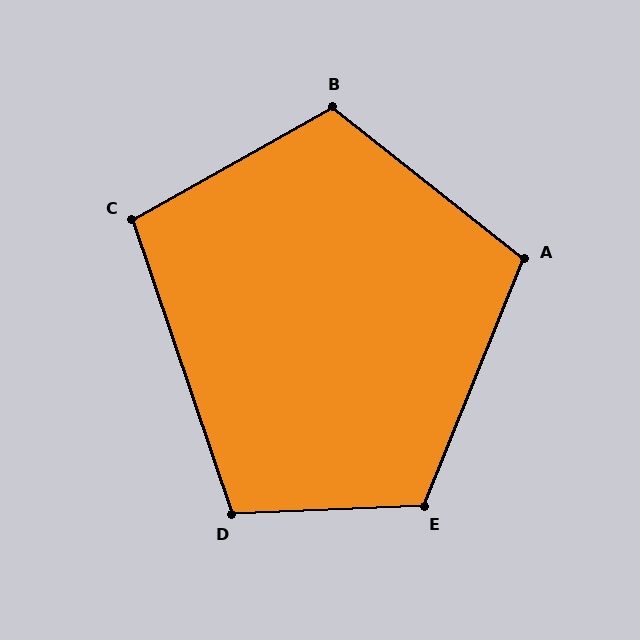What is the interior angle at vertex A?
Approximately 106 degrees (obtuse).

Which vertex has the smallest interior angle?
C, at approximately 101 degrees.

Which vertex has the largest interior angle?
E, at approximately 114 degrees.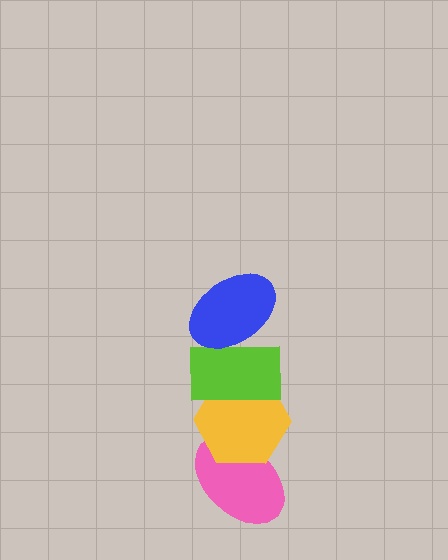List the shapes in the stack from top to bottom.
From top to bottom: the blue ellipse, the lime rectangle, the yellow hexagon, the pink ellipse.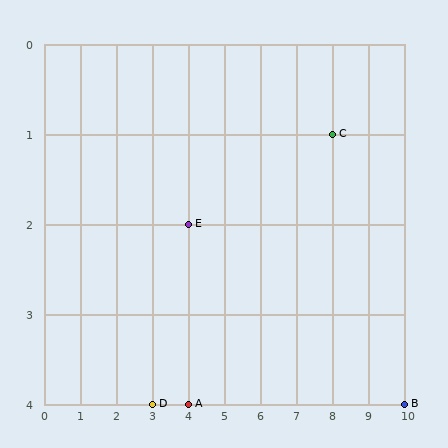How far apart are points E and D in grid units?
Points E and D are 1 column and 2 rows apart (about 2.2 grid units diagonally).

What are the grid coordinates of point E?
Point E is at grid coordinates (4, 2).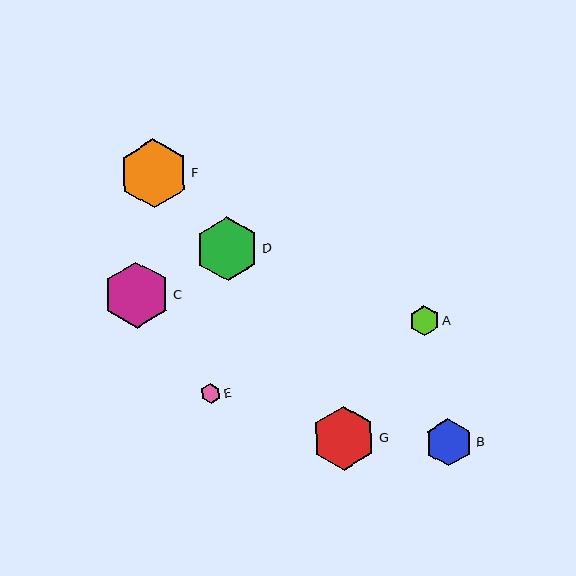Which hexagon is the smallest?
Hexagon E is the smallest with a size of approximately 20 pixels.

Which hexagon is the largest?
Hexagon F is the largest with a size of approximately 69 pixels.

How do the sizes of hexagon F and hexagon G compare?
Hexagon F and hexagon G are approximately the same size.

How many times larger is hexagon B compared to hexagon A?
Hexagon B is approximately 1.6 times the size of hexagon A.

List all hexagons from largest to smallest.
From largest to smallest: F, C, G, D, B, A, E.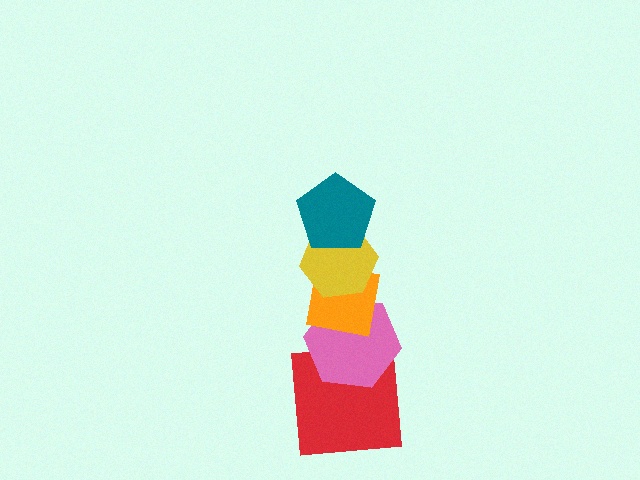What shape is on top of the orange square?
The yellow hexagon is on top of the orange square.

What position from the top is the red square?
The red square is 5th from the top.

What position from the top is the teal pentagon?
The teal pentagon is 1st from the top.